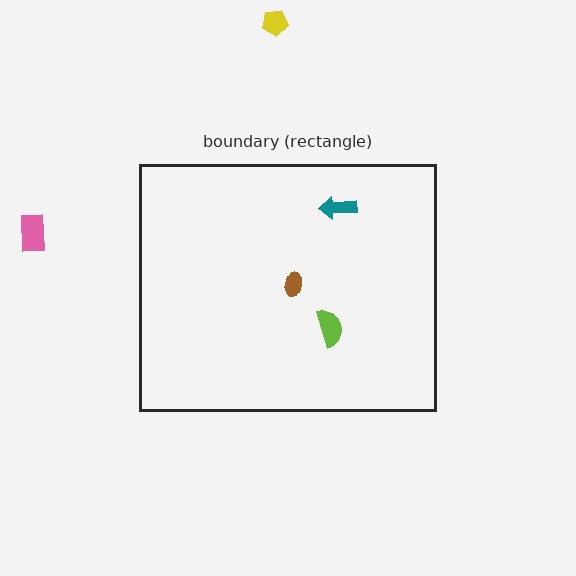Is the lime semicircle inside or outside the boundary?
Inside.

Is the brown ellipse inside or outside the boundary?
Inside.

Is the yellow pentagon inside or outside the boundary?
Outside.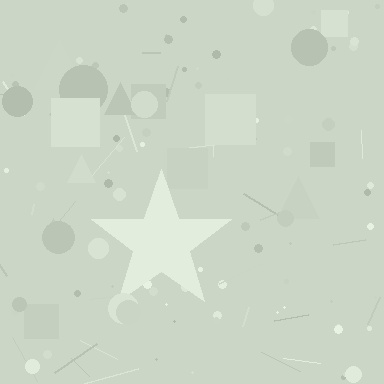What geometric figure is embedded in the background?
A star is embedded in the background.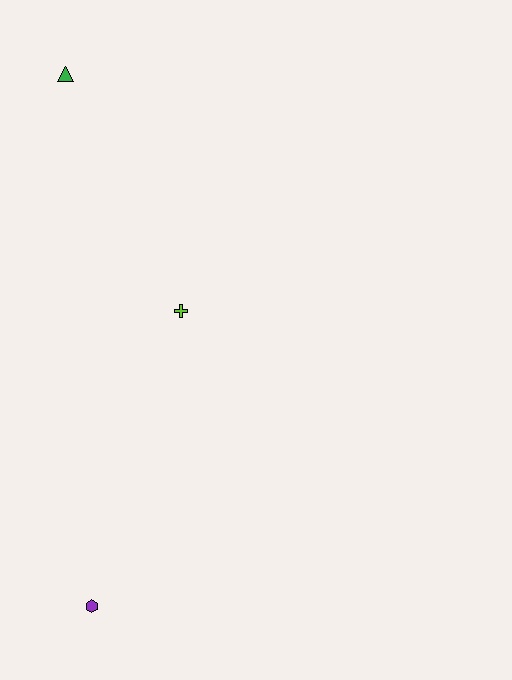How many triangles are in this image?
There is 1 triangle.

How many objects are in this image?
There are 3 objects.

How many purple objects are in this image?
There is 1 purple object.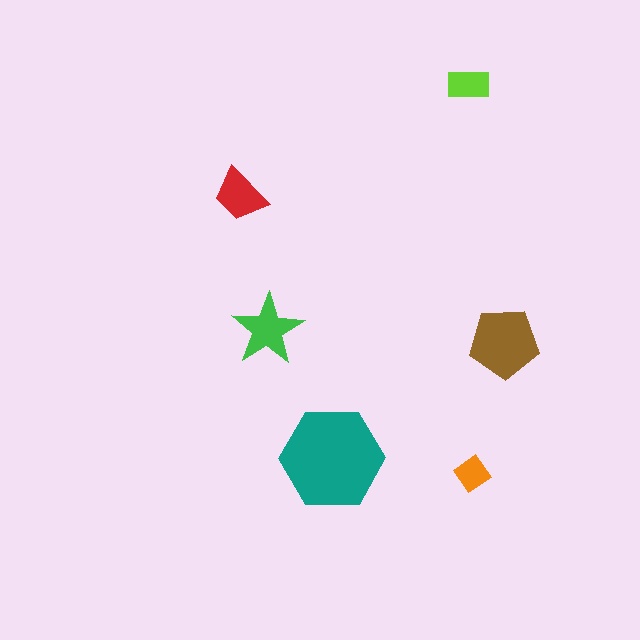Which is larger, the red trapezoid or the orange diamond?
The red trapezoid.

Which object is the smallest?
The orange diamond.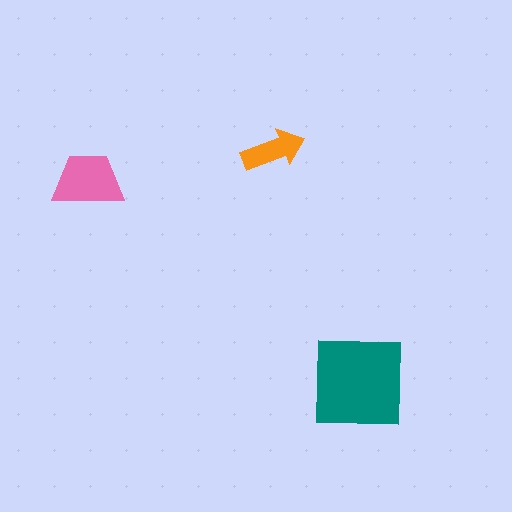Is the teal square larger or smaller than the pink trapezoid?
Larger.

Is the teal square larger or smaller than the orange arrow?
Larger.